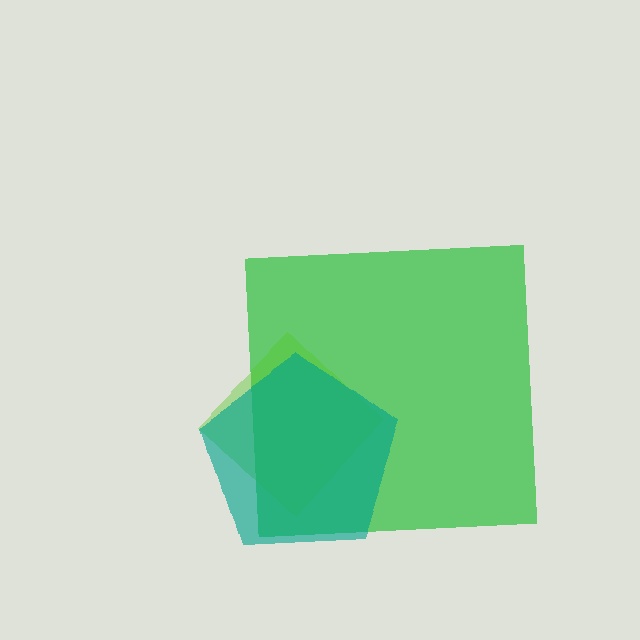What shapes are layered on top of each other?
The layered shapes are: a green square, a lime diamond, a teal pentagon.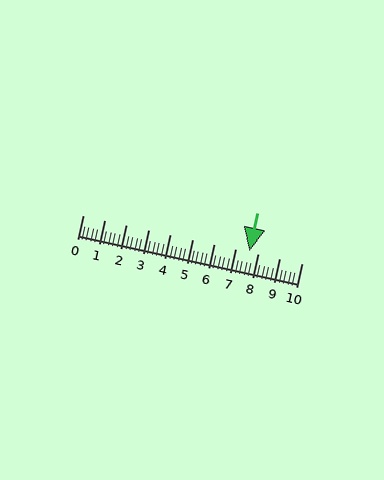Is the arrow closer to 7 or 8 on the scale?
The arrow is closer to 8.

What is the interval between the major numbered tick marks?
The major tick marks are spaced 1 units apart.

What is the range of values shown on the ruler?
The ruler shows values from 0 to 10.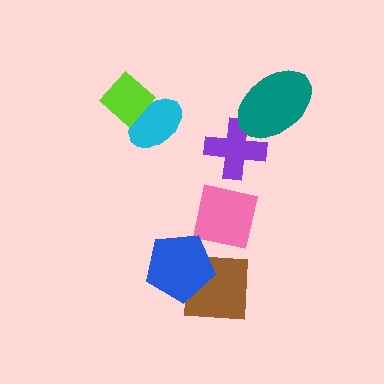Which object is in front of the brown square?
The blue pentagon is in front of the brown square.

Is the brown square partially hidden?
Yes, it is partially covered by another shape.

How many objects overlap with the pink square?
0 objects overlap with the pink square.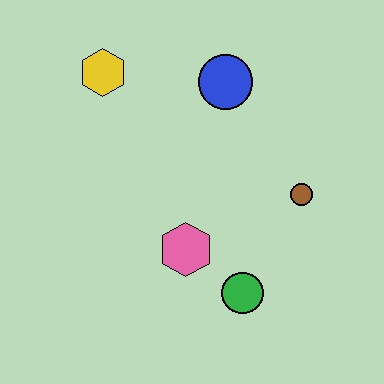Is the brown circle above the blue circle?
No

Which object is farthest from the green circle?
The yellow hexagon is farthest from the green circle.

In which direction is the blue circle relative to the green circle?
The blue circle is above the green circle.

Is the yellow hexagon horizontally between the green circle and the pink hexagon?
No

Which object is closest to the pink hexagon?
The green circle is closest to the pink hexagon.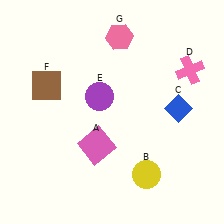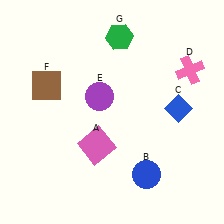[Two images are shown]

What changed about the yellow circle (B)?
In Image 1, B is yellow. In Image 2, it changed to blue.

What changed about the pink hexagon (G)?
In Image 1, G is pink. In Image 2, it changed to green.